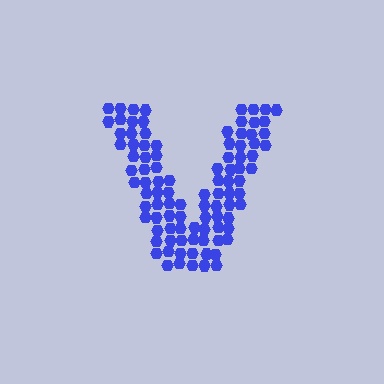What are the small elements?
The small elements are hexagons.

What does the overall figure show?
The overall figure shows the letter V.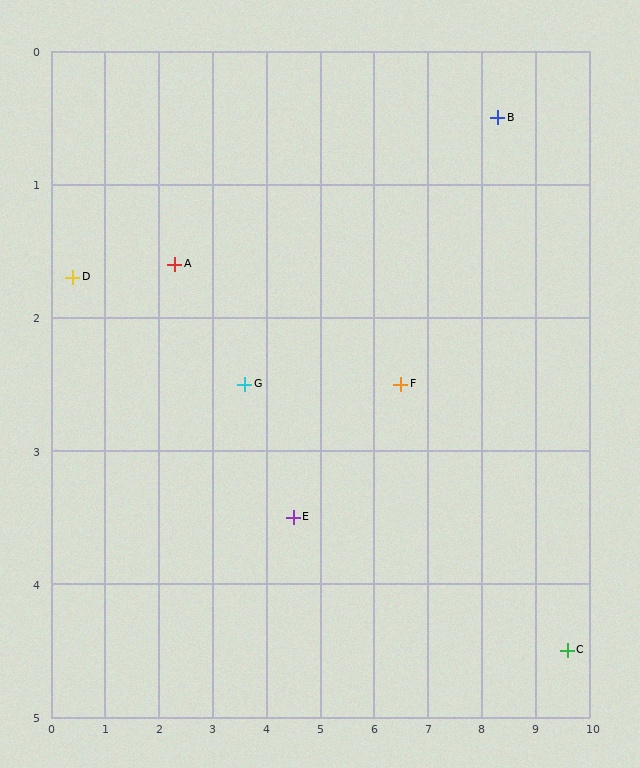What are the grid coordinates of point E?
Point E is at approximately (4.5, 3.5).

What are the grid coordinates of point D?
Point D is at approximately (0.4, 1.7).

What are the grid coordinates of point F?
Point F is at approximately (6.5, 2.5).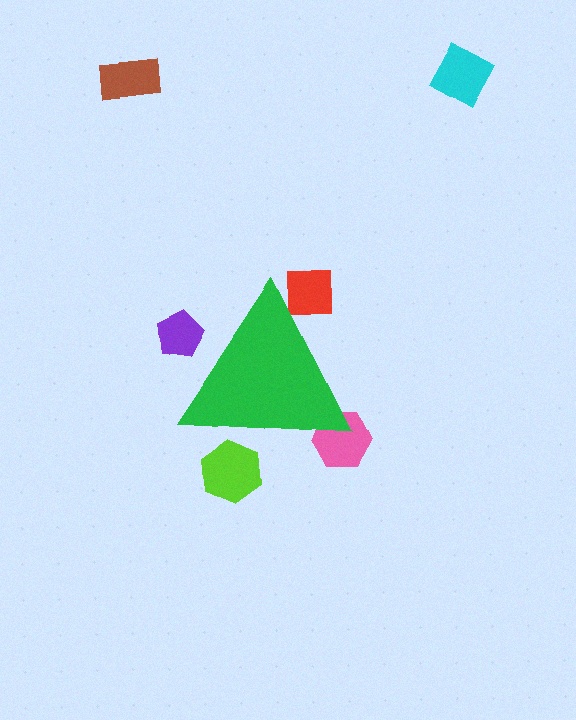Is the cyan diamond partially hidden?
No, the cyan diamond is fully visible.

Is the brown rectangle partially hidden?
No, the brown rectangle is fully visible.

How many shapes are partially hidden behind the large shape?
4 shapes are partially hidden.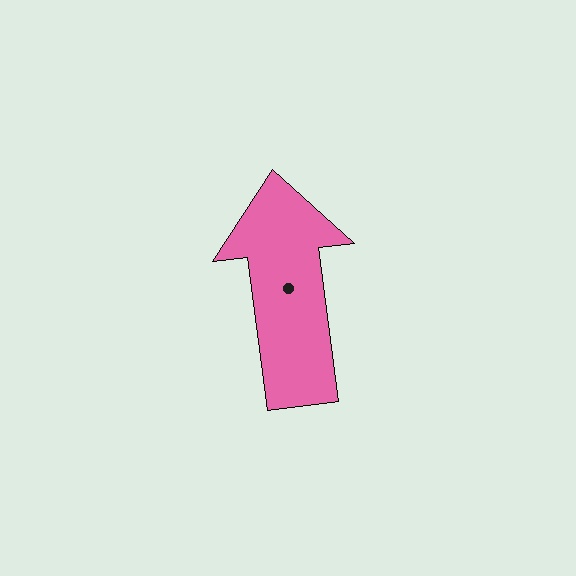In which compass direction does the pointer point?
North.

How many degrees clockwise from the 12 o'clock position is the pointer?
Approximately 353 degrees.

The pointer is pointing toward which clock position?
Roughly 12 o'clock.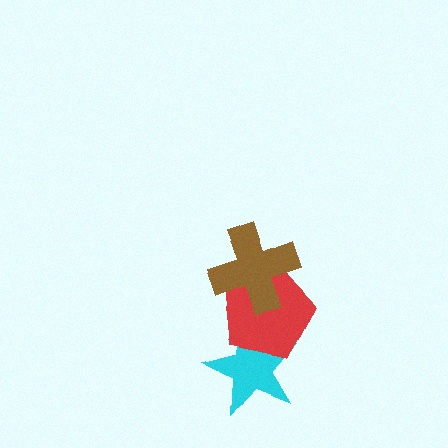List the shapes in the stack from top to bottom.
From top to bottom: the brown cross, the red pentagon, the cyan star.